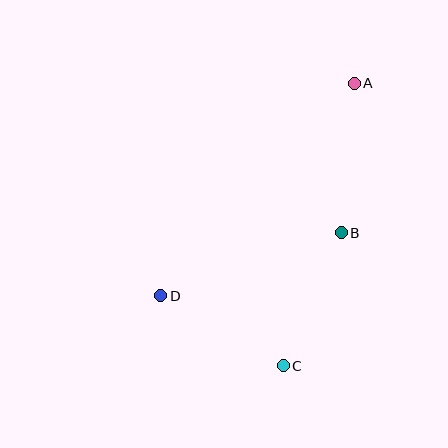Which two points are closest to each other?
Points C and D are closest to each other.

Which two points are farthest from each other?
Points A and C are farthest from each other.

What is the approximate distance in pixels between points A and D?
The distance between A and D is approximately 287 pixels.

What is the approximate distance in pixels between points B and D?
The distance between B and D is approximately 191 pixels.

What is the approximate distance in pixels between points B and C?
The distance between B and C is approximately 145 pixels.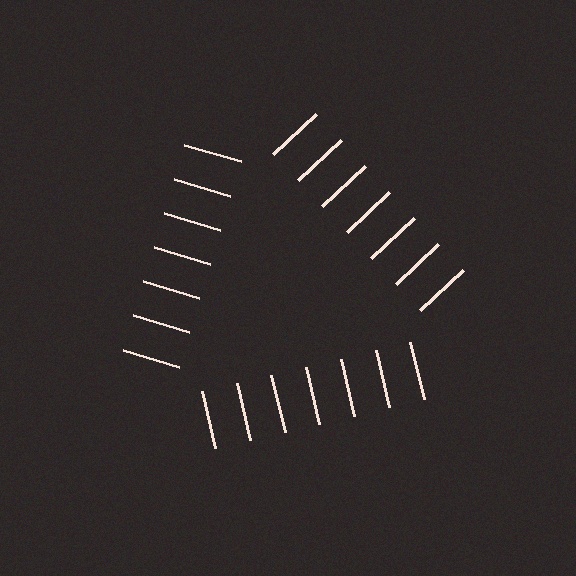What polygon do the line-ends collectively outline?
An illusory triangle — the line segments terminate on its edges but no continuous stroke is drawn.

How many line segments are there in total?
21 — 7 along each of the 3 edges.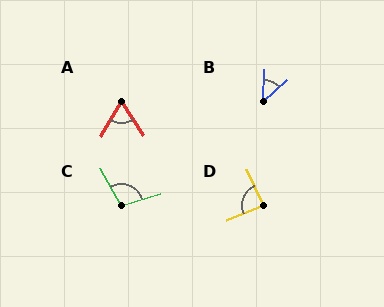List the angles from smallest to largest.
B (45°), A (65°), D (89°), C (102°).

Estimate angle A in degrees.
Approximately 65 degrees.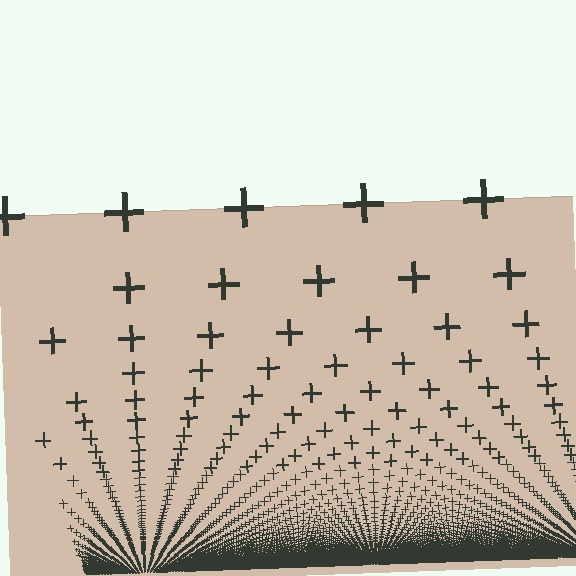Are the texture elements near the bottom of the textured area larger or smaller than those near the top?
Smaller. The gradient is inverted — elements near the bottom are smaller and denser.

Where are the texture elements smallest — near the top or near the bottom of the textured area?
Near the bottom.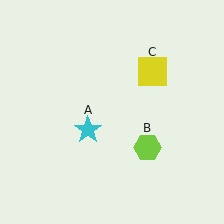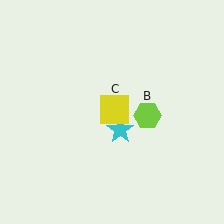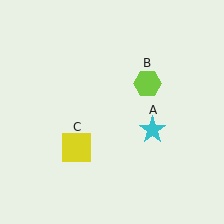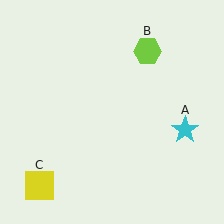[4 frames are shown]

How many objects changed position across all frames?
3 objects changed position: cyan star (object A), lime hexagon (object B), yellow square (object C).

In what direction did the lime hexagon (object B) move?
The lime hexagon (object B) moved up.